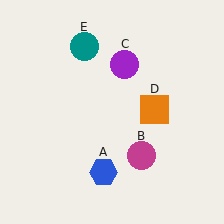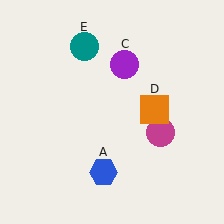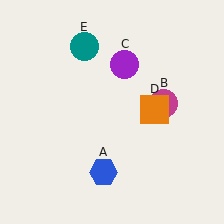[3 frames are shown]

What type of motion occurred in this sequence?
The magenta circle (object B) rotated counterclockwise around the center of the scene.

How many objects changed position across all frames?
1 object changed position: magenta circle (object B).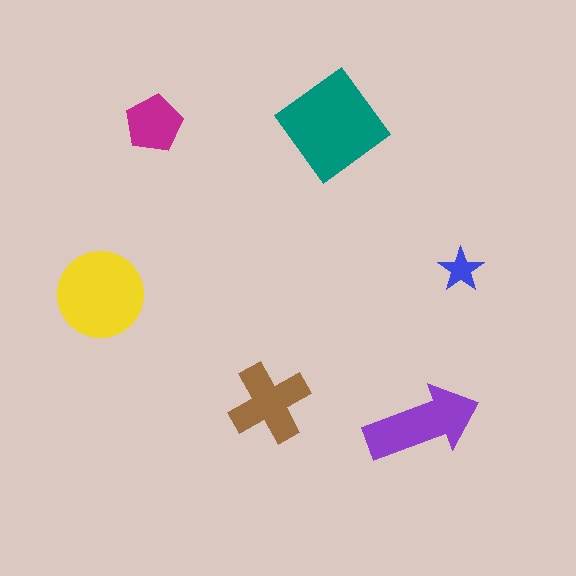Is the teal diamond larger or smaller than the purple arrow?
Larger.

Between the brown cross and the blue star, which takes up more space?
The brown cross.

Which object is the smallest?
The blue star.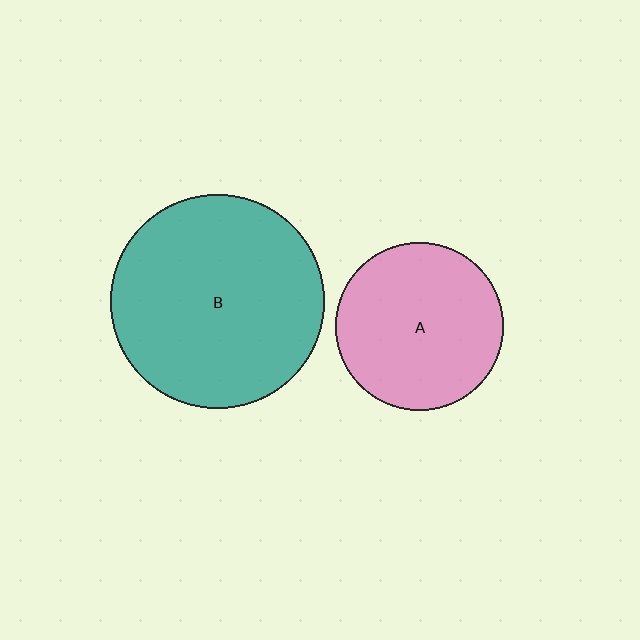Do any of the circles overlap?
No, none of the circles overlap.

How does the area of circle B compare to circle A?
Approximately 1.6 times.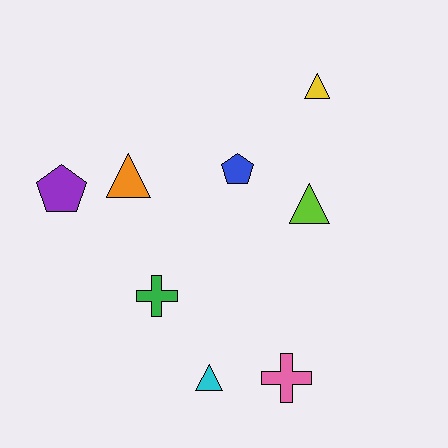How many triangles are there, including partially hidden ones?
There are 4 triangles.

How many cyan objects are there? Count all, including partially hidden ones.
There is 1 cyan object.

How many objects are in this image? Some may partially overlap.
There are 8 objects.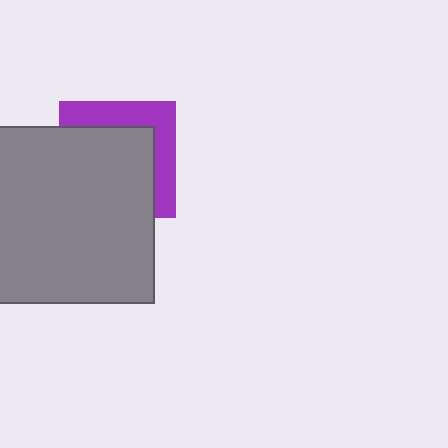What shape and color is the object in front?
The object in front is a gray rectangle.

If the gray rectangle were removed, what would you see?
You would see the complete purple square.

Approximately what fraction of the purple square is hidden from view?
Roughly 66% of the purple square is hidden behind the gray rectangle.